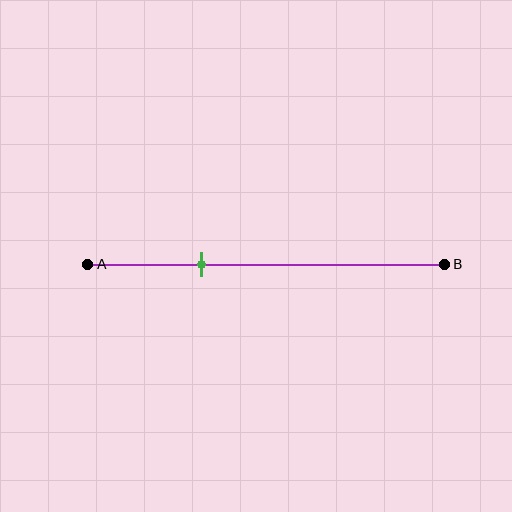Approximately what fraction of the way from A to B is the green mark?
The green mark is approximately 30% of the way from A to B.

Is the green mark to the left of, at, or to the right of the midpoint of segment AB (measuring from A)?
The green mark is to the left of the midpoint of segment AB.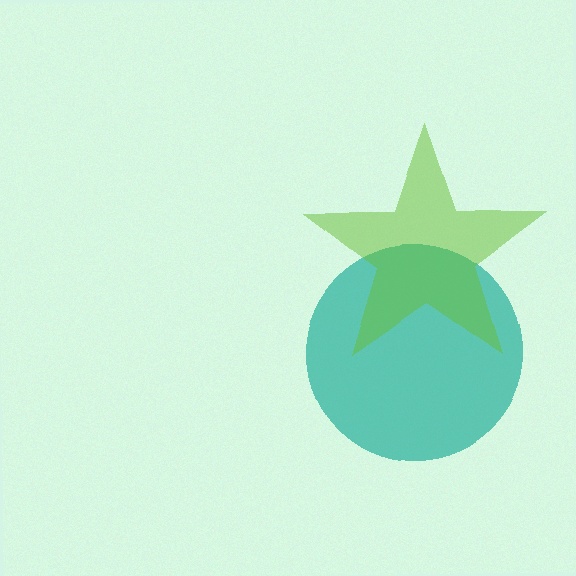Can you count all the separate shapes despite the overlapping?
Yes, there are 2 separate shapes.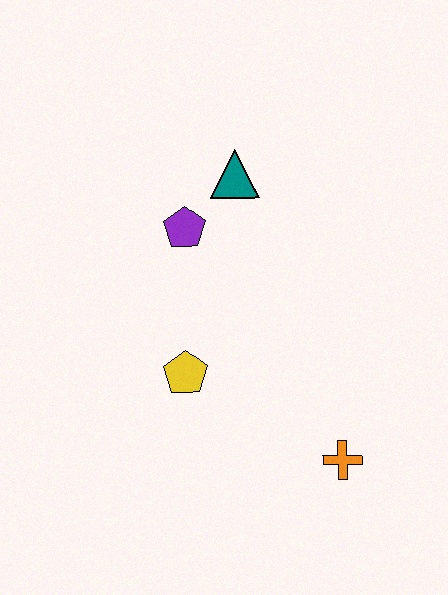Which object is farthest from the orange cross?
The teal triangle is farthest from the orange cross.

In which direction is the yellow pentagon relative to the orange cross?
The yellow pentagon is to the left of the orange cross.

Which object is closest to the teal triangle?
The purple pentagon is closest to the teal triangle.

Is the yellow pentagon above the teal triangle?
No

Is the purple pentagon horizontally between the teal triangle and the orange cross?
No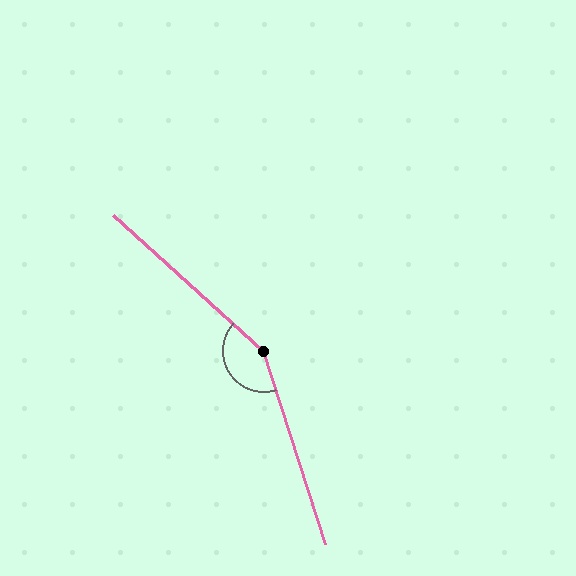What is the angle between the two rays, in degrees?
Approximately 150 degrees.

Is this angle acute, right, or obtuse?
It is obtuse.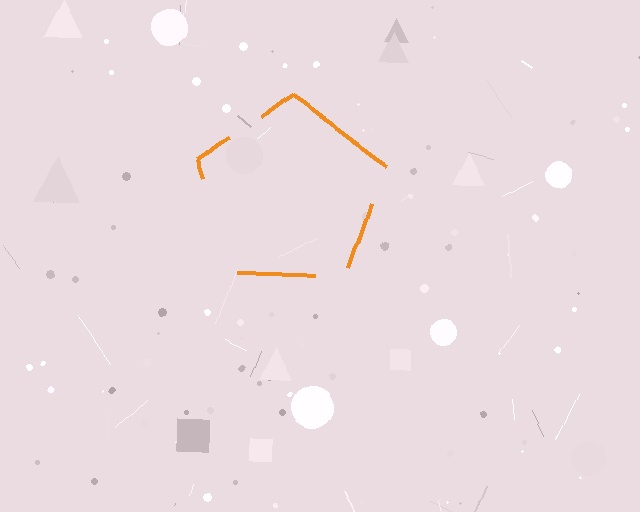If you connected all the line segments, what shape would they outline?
They would outline a pentagon.